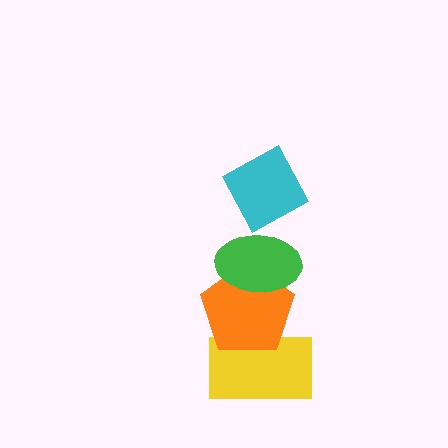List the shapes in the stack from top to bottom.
From top to bottom: the cyan diamond, the green ellipse, the orange pentagon, the yellow rectangle.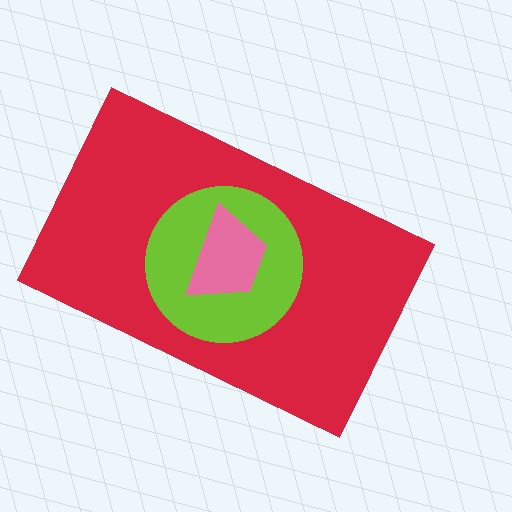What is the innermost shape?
The pink trapezoid.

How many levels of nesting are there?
3.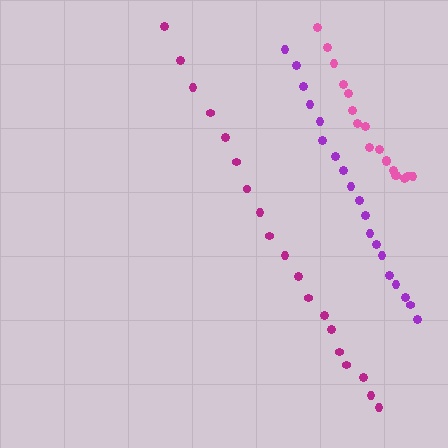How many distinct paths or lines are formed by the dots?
There are 3 distinct paths.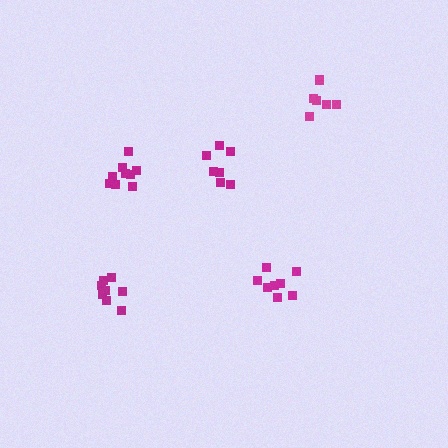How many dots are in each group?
Group 1: 9 dots, Group 2: 7 dots, Group 3: 9 dots, Group 4: 8 dots, Group 5: 6 dots (39 total).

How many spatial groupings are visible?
There are 5 spatial groupings.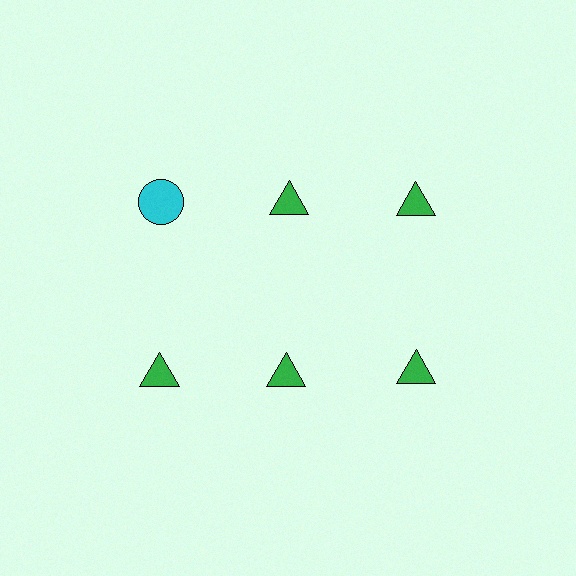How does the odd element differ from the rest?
It differs in both color (cyan instead of green) and shape (circle instead of triangle).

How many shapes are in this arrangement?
There are 6 shapes arranged in a grid pattern.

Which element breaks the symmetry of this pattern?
The cyan circle in the top row, leftmost column breaks the symmetry. All other shapes are green triangles.